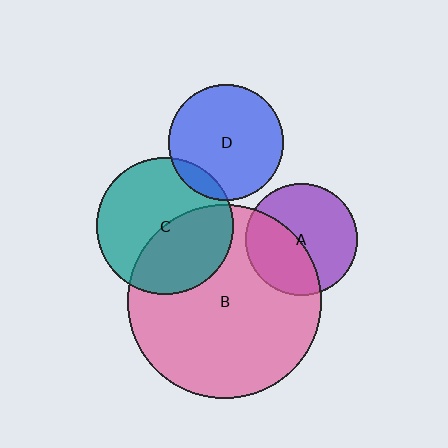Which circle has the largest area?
Circle B (pink).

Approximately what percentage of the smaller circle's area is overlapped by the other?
Approximately 45%.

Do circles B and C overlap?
Yes.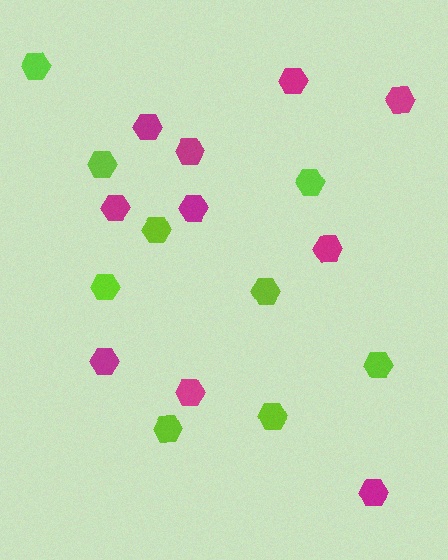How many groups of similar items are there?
There are 2 groups: one group of lime hexagons (9) and one group of magenta hexagons (10).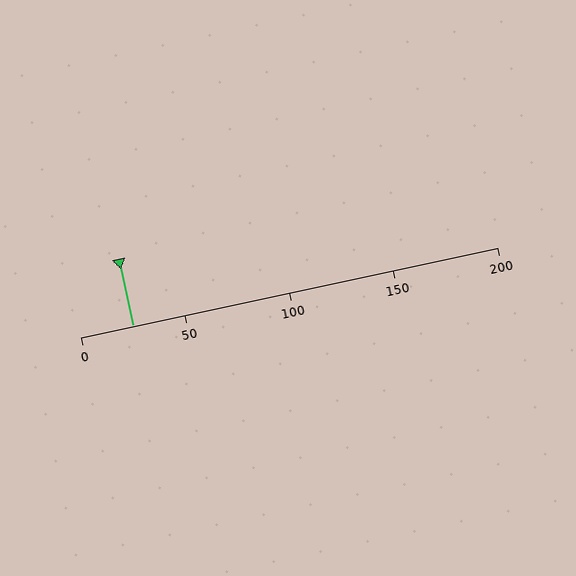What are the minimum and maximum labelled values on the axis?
The axis runs from 0 to 200.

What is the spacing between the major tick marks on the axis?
The major ticks are spaced 50 apart.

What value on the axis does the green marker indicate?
The marker indicates approximately 25.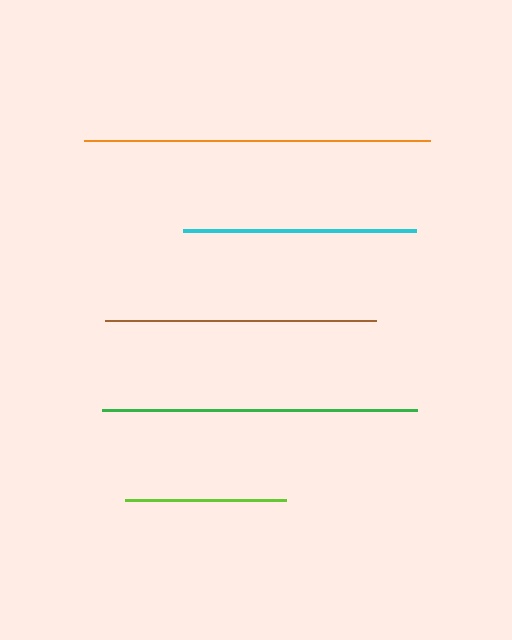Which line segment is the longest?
The orange line is the longest at approximately 347 pixels.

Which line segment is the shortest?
The lime line is the shortest at approximately 161 pixels.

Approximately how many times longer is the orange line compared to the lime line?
The orange line is approximately 2.2 times the length of the lime line.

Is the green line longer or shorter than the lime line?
The green line is longer than the lime line.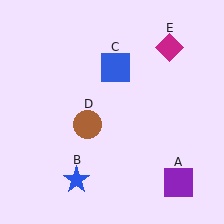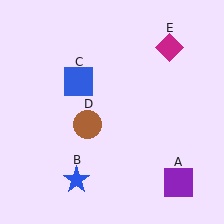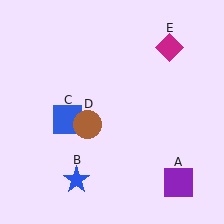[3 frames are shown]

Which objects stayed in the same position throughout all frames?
Purple square (object A) and blue star (object B) and brown circle (object D) and magenta diamond (object E) remained stationary.